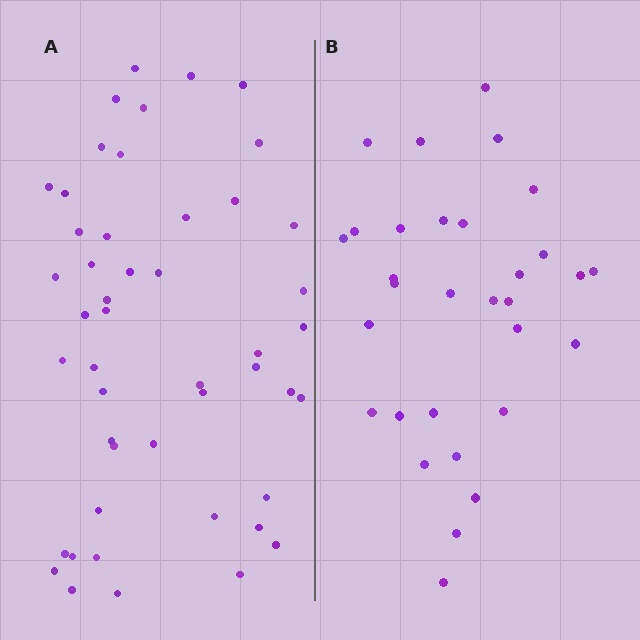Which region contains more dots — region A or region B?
Region A (the left region) has more dots.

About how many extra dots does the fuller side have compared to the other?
Region A has approximately 15 more dots than region B.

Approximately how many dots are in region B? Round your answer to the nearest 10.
About 30 dots. (The exact count is 31, which rounds to 30.)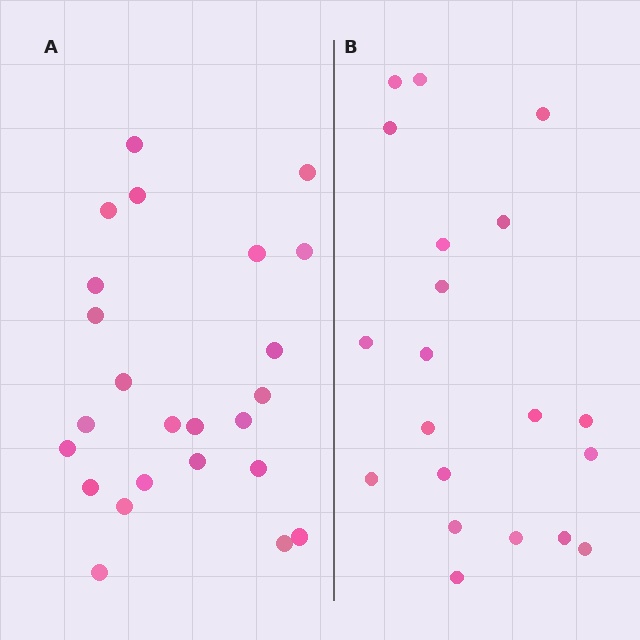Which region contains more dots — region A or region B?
Region A (the left region) has more dots.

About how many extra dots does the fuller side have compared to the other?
Region A has about 4 more dots than region B.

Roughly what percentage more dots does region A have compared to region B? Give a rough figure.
About 20% more.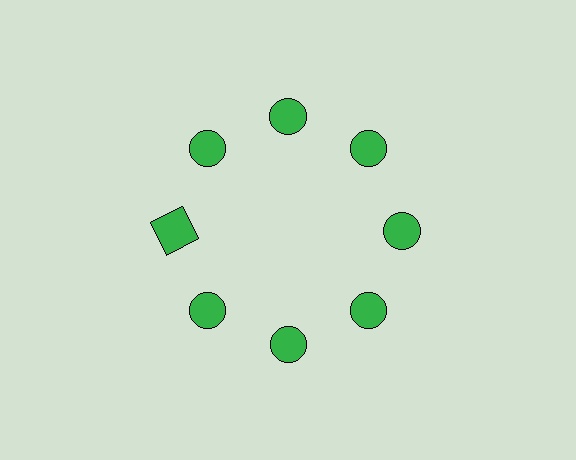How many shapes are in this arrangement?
There are 8 shapes arranged in a ring pattern.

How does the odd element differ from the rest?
It has a different shape: square instead of circle.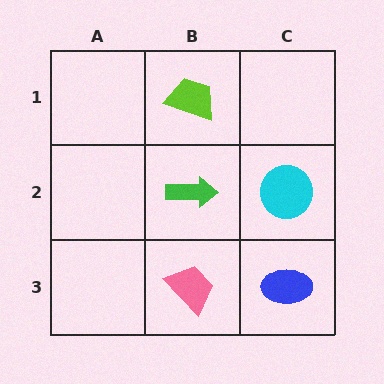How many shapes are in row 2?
2 shapes.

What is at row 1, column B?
A lime trapezoid.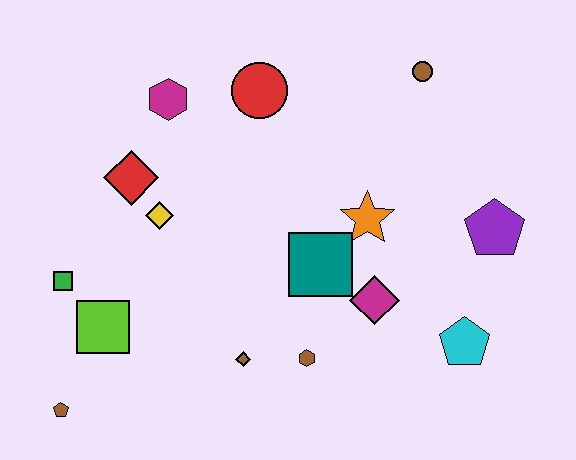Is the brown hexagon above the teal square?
No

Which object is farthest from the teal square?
The brown pentagon is farthest from the teal square.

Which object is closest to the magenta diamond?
The teal square is closest to the magenta diamond.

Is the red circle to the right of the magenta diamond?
No